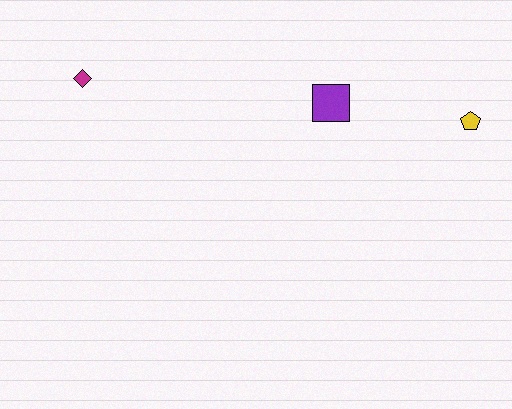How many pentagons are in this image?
There is 1 pentagon.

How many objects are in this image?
There are 3 objects.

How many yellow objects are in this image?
There is 1 yellow object.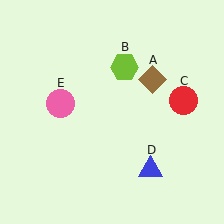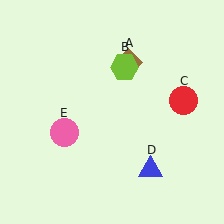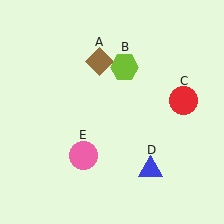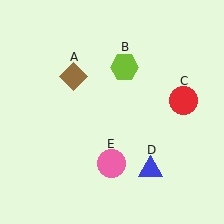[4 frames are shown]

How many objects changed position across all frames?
2 objects changed position: brown diamond (object A), pink circle (object E).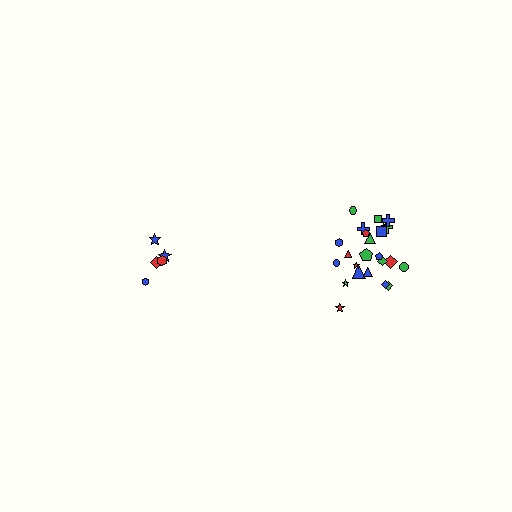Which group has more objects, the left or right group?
The right group.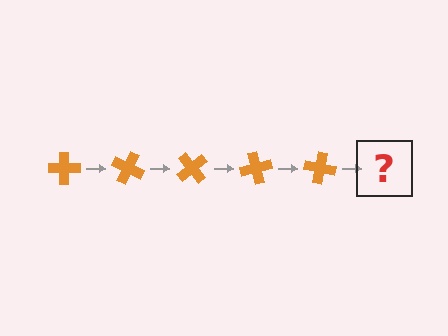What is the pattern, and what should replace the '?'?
The pattern is that the cross rotates 25 degrees each step. The '?' should be an orange cross rotated 125 degrees.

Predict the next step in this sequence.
The next step is an orange cross rotated 125 degrees.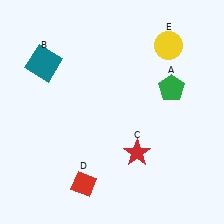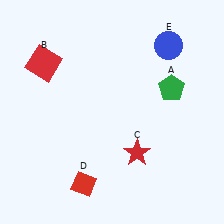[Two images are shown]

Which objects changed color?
B changed from teal to red. E changed from yellow to blue.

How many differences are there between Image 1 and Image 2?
There are 2 differences between the two images.